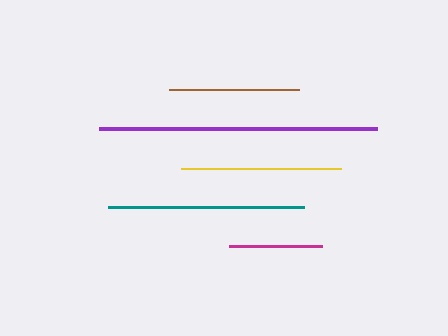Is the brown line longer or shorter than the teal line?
The teal line is longer than the brown line.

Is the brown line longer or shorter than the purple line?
The purple line is longer than the brown line.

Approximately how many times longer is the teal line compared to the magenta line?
The teal line is approximately 2.1 times the length of the magenta line.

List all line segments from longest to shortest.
From longest to shortest: purple, teal, yellow, brown, magenta.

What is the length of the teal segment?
The teal segment is approximately 196 pixels long.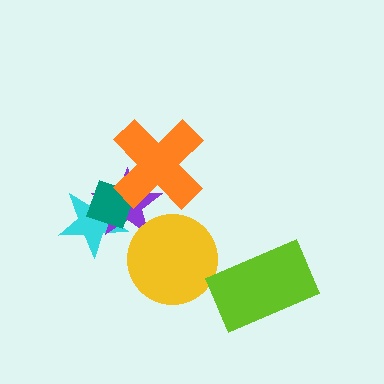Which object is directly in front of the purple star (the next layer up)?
The teal diamond is directly in front of the purple star.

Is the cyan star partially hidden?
Yes, it is partially covered by another shape.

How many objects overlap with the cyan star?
2 objects overlap with the cyan star.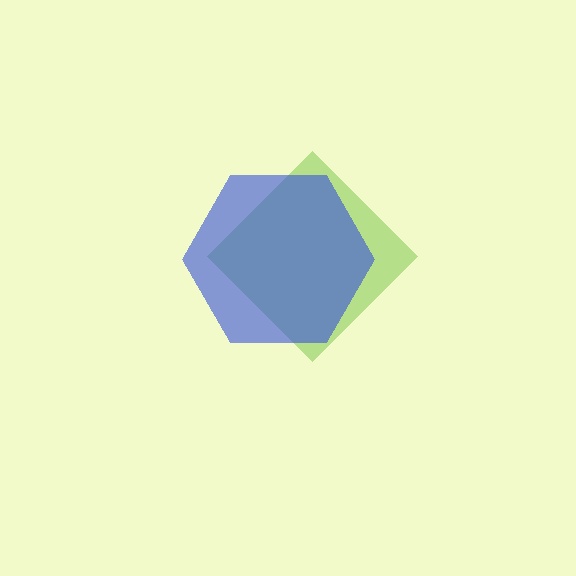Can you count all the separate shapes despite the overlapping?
Yes, there are 2 separate shapes.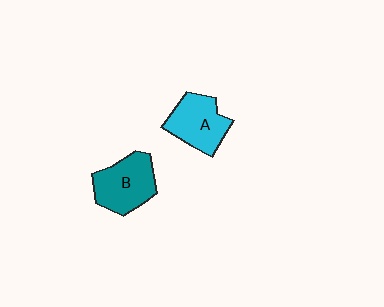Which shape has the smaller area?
Shape A (cyan).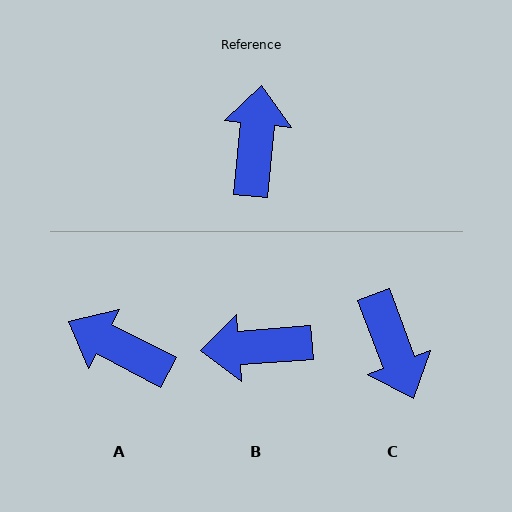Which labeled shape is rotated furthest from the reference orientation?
C, about 153 degrees away.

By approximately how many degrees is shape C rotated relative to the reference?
Approximately 153 degrees clockwise.